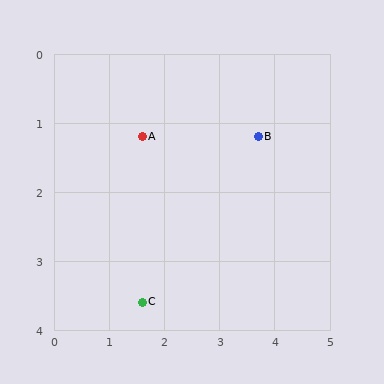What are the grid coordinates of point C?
Point C is at approximately (1.6, 3.6).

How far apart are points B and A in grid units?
Points B and A are about 2.1 grid units apart.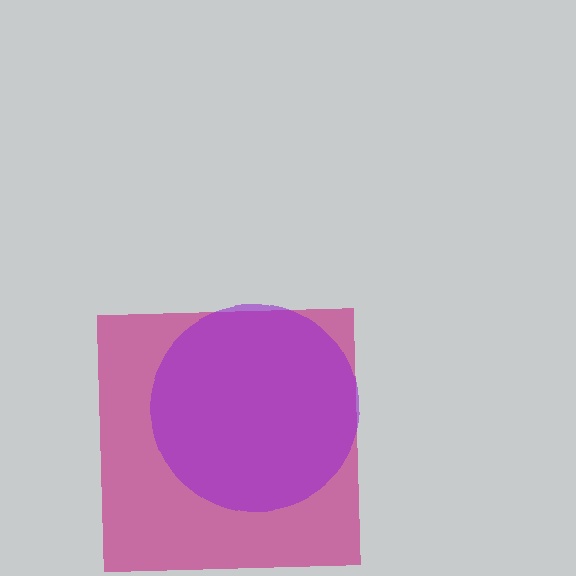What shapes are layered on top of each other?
The layered shapes are: a magenta square, a purple circle.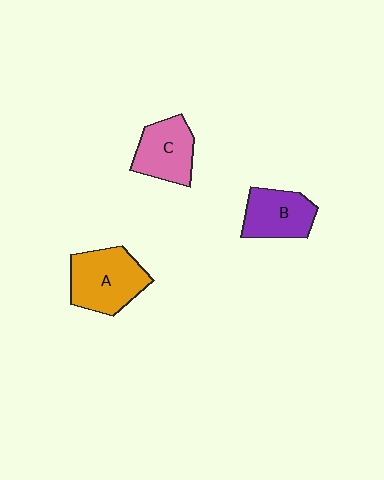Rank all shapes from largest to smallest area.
From largest to smallest: A (orange), B (purple), C (pink).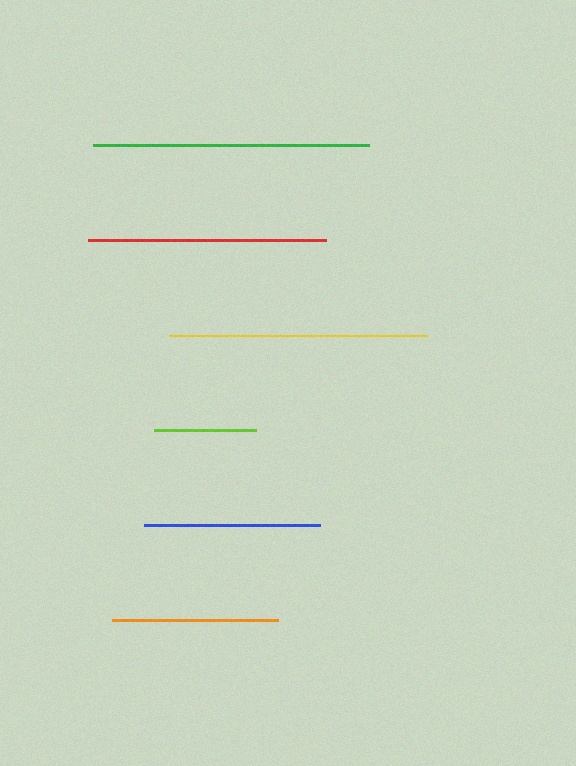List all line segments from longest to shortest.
From longest to shortest: green, yellow, red, blue, orange, lime.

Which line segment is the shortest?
The lime line is the shortest at approximately 102 pixels.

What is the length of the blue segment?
The blue segment is approximately 175 pixels long.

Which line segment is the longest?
The green line is the longest at approximately 276 pixels.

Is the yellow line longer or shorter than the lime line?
The yellow line is longer than the lime line.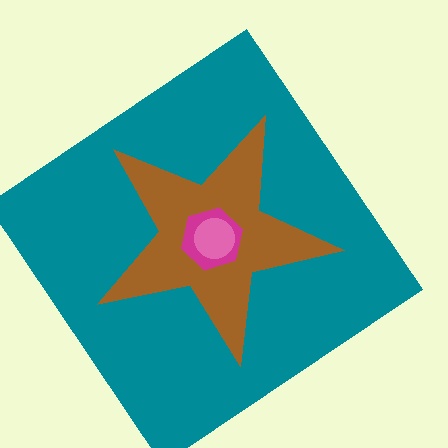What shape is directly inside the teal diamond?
The brown star.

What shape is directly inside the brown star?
The magenta hexagon.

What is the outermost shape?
The teal diamond.